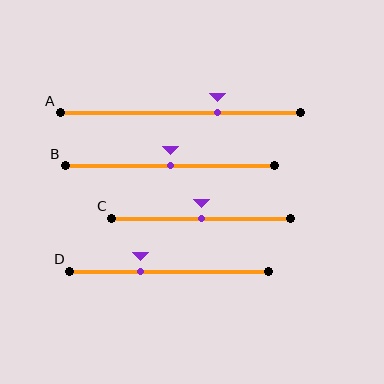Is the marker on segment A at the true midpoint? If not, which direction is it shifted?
No, the marker on segment A is shifted to the right by about 16% of the segment length.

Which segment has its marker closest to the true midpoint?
Segment B has its marker closest to the true midpoint.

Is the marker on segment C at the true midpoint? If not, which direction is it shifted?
Yes, the marker on segment C is at the true midpoint.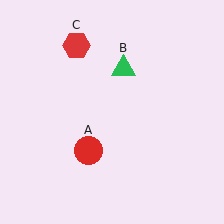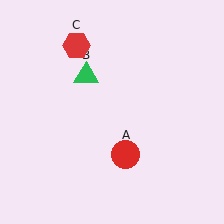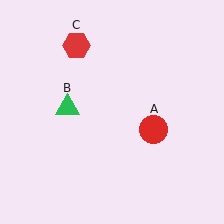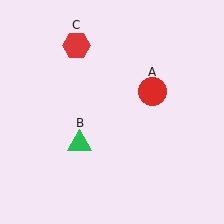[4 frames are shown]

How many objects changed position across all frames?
2 objects changed position: red circle (object A), green triangle (object B).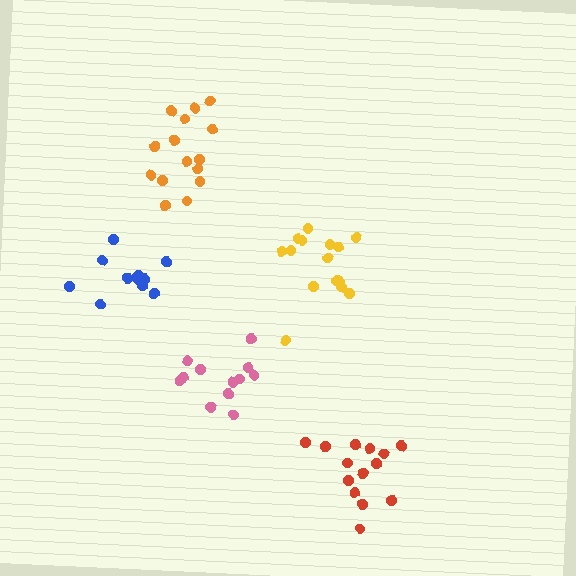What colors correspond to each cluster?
The clusters are colored: yellow, pink, red, orange, blue.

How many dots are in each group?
Group 1: 15 dots, Group 2: 12 dots, Group 3: 14 dots, Group 4: 15 dots, Group 5: 11 dots (67 total).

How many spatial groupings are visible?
There are 5 spatial groupings.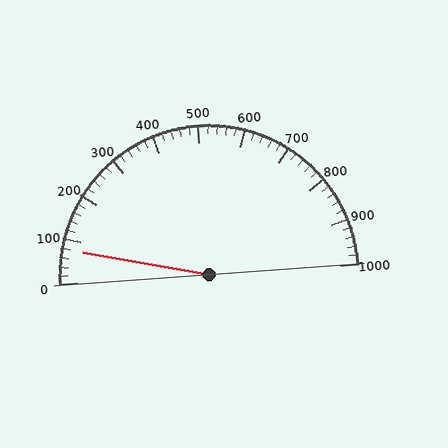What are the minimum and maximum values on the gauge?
The gauge ranges from 0 to 1000.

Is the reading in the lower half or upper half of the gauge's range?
The reading is in the lower half of the range (0 to 1000).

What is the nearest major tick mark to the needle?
The nearest major tick mark is 100.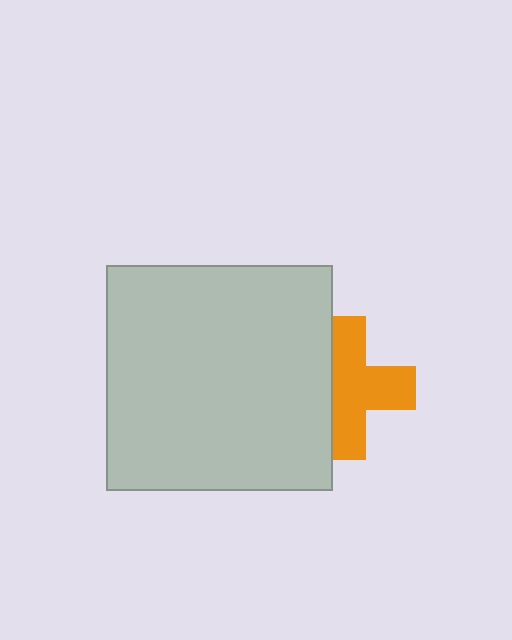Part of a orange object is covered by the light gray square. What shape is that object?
It is a cross.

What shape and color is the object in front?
The object in front is a light gray square.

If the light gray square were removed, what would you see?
You would see the complete orange cross.